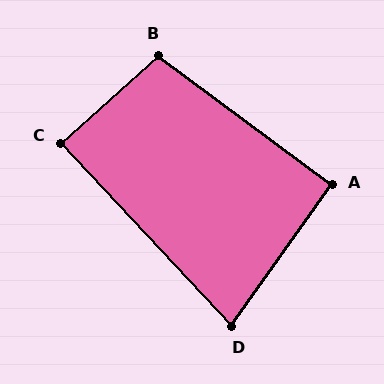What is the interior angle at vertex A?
Approximately 91 degrees (approximately right).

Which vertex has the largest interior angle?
B, at approximately 102 degrees.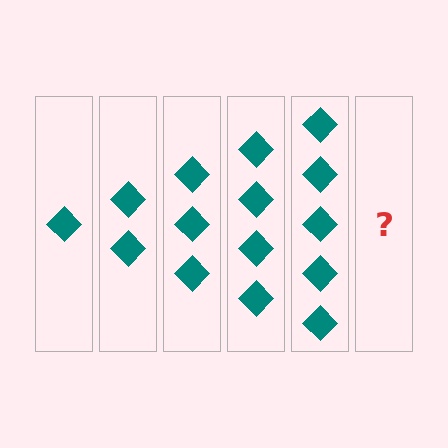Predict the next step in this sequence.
The next step is 6 diamonds.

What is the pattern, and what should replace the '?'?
The pattern is that each step adds one more diamond. The '?' should be 6 diamonds.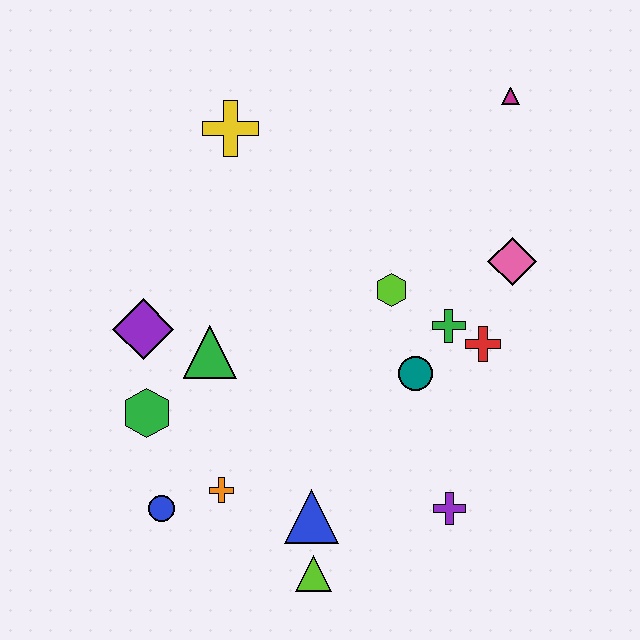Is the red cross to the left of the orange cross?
No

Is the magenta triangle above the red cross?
Yes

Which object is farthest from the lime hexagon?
The blue circle is farthest from the lime hexagon.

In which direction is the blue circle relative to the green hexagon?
The blue circle is below the green hexagon.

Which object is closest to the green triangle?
The purple diamond is closest to the green triangle.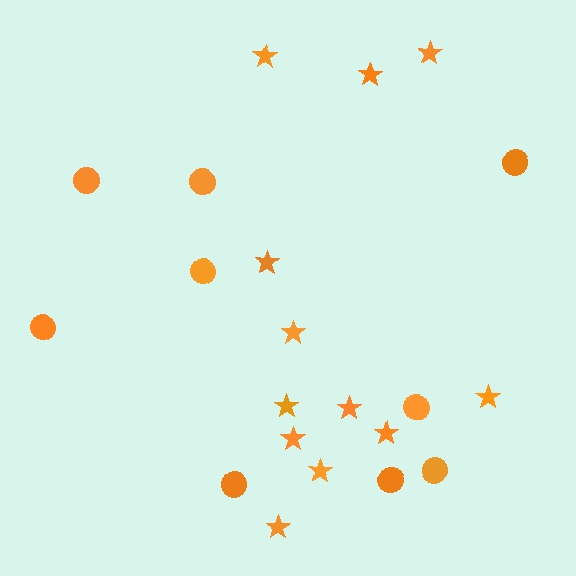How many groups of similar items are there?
There are 2 groups: one group of stars (12) and one group of circles (9).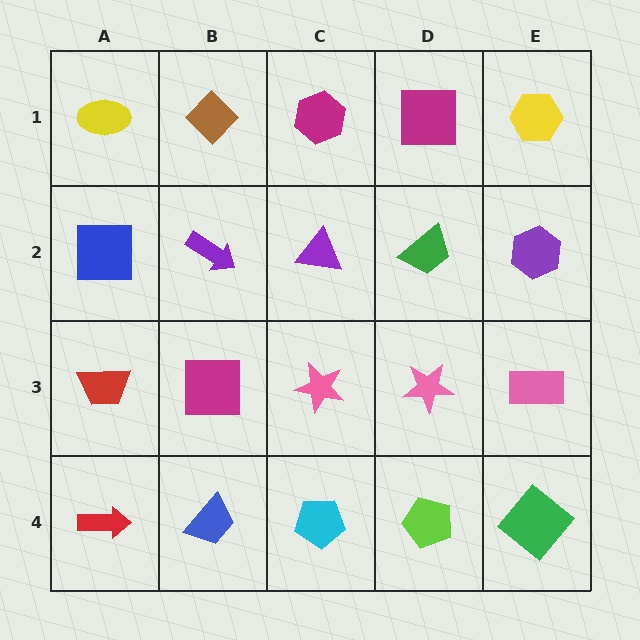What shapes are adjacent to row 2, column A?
A yellow ellipse (row 1, column A), a red trapezoid (row 3, column A), a purple arrow (row 2, column B).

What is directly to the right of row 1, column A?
A brown diamond.